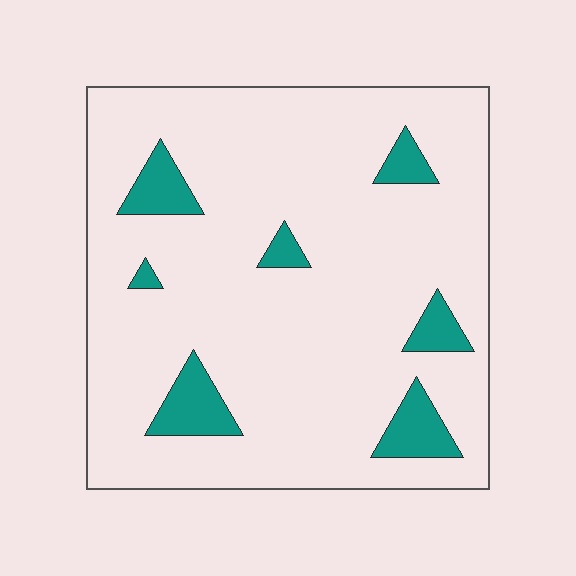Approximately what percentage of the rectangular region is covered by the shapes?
Approximately 10%.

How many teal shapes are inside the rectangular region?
7.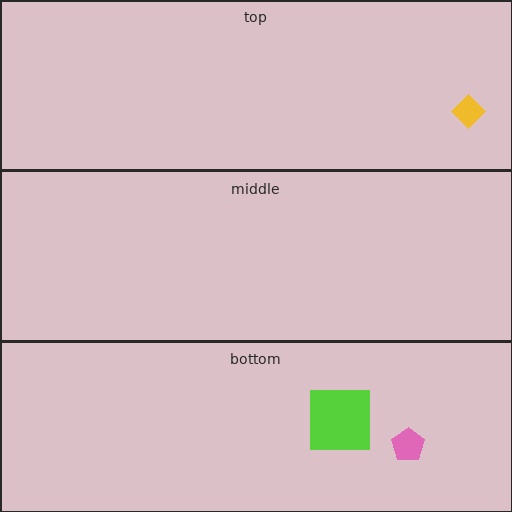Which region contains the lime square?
The bottom region.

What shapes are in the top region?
The yellow diamond.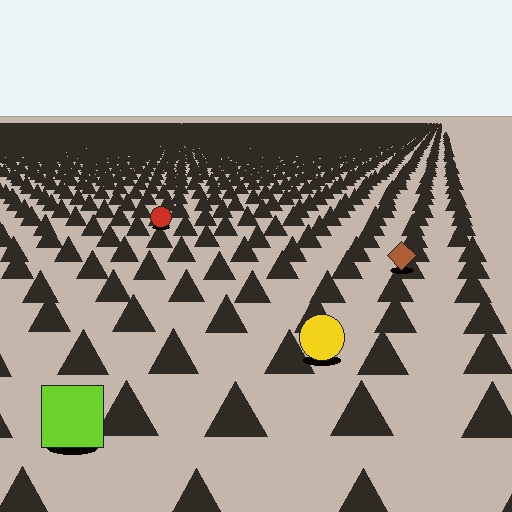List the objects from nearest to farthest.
From nearest to farthest: the lime square, the yellow circle, the brown diamond, the red circle.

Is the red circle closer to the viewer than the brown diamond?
No. The brown diamond is closer — you can tell from the texture gradient: the ground texture is coarser near it.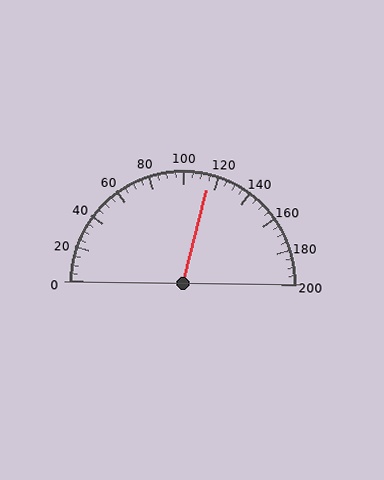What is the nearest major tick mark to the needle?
The nearest major tick mark is 120.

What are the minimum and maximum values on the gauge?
The gauge ranges from 0 to 200.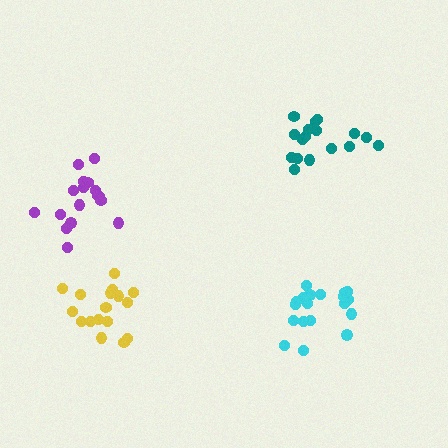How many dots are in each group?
Group 1: 17 dots, Group 2: 19 dots, Group 3: 17 dots, Group 4: 17 dots (70 total).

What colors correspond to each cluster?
The clusters are colored: teal, cyan, purple, yellow.